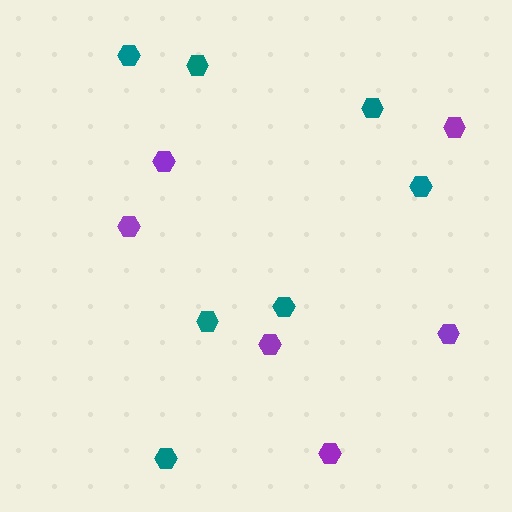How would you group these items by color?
There are 2 groups: one group of teal hexagons (7) and one group of purple hexagons (6).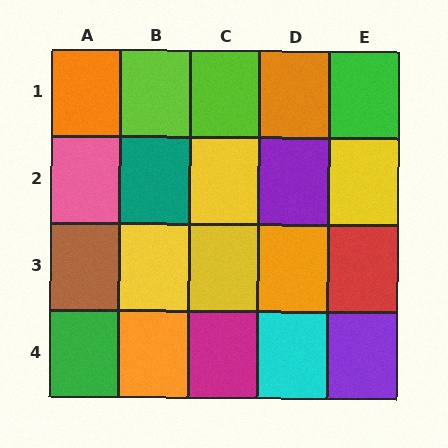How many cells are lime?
2 cells are lime.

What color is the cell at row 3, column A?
Brown.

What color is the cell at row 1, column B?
Lime.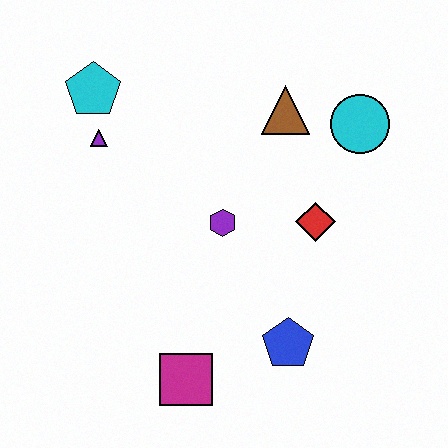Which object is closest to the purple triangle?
The cyan pentagon is closest to the purple triangle.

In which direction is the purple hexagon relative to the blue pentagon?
The purple hexagon is above the blue pentagon.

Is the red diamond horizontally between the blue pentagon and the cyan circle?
Yes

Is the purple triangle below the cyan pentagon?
Yes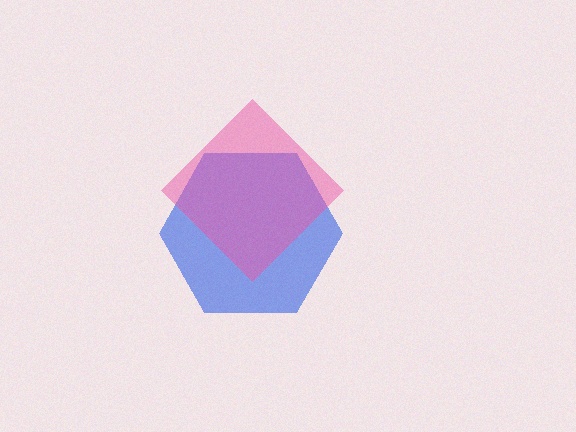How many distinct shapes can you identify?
There are 2 distinct shapes: a blue hexagon, a pink diamond.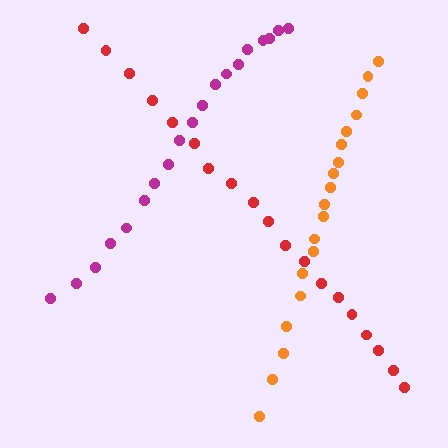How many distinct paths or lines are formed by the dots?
There are 3 distinct paths.